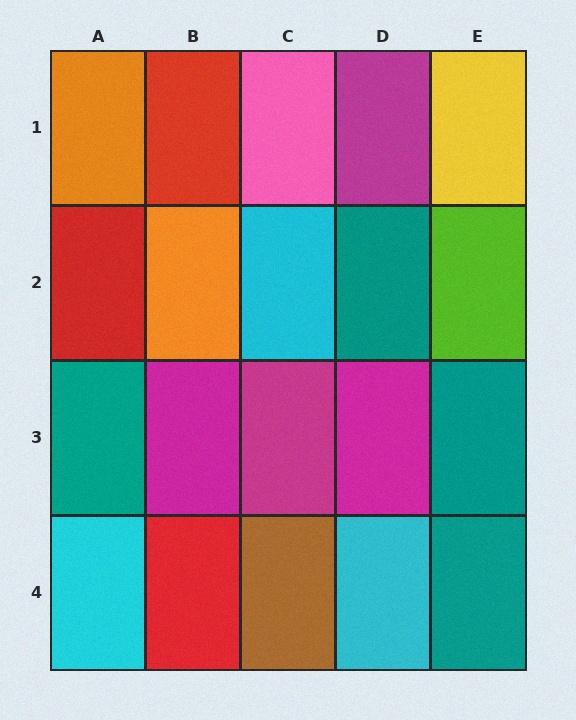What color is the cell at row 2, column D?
Teal.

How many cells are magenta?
4 cells are magenta.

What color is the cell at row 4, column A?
Cyan.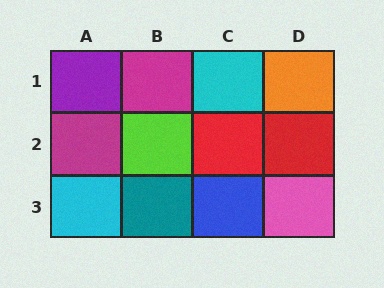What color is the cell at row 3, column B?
Teal.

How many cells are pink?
1 cell is pink.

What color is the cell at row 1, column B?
Magenta.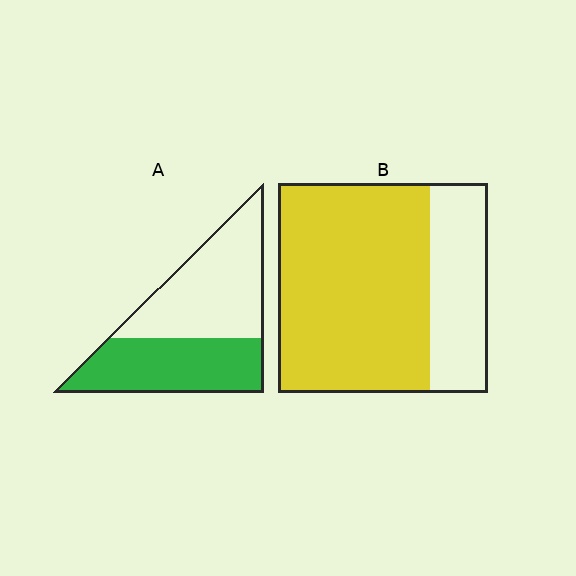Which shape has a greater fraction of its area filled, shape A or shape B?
Shape B.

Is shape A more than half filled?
No.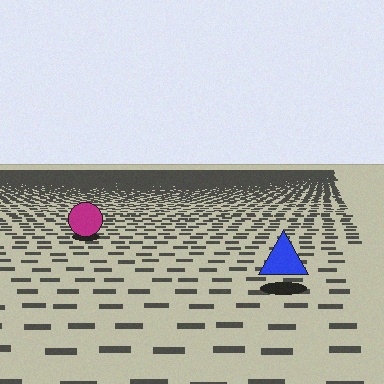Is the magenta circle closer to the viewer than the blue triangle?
No. The blue triangle is closer — you can tell from the texture gradient: the ground texture is coarser near it.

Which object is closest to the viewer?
The blue triangle is closest. The texture marks near it are larger and more spread out.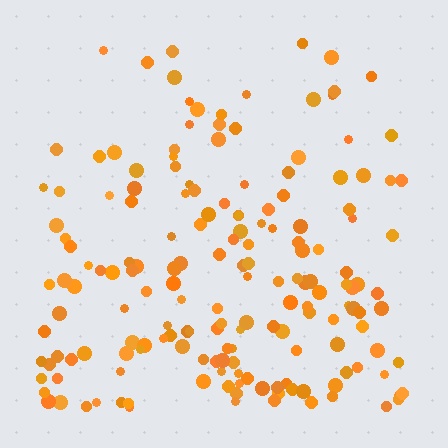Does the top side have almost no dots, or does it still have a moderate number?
Still a moderate number, just noticeably fewer than the bottom.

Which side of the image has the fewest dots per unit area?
The top.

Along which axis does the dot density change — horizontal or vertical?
Vertical.